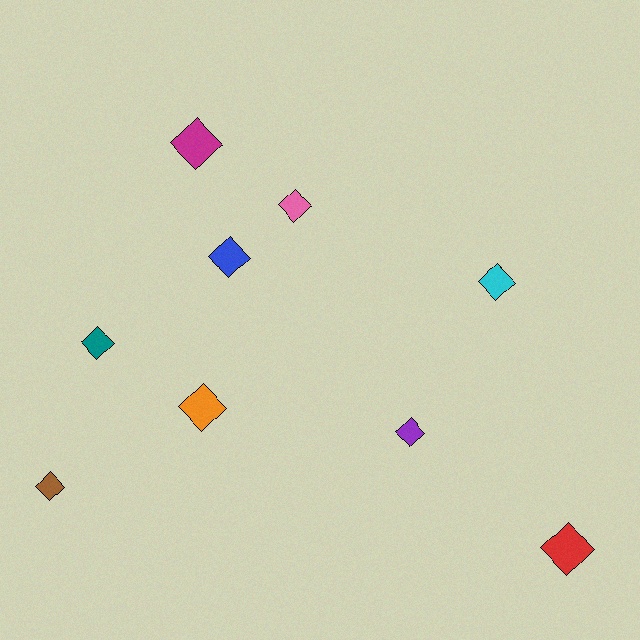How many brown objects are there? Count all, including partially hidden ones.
There is 1 brown object.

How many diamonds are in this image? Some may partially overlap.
There are 9 diamonds.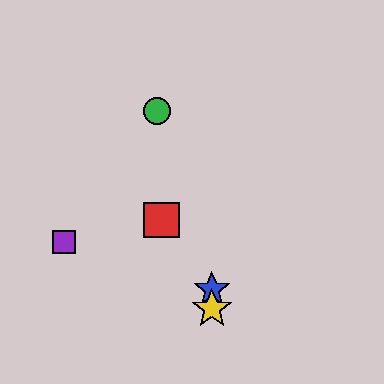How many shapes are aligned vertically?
2 shapes (the blue star, the yellow star) are aligned vertically.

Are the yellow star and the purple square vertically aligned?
No, the yellow star is at x≈212 and the purple square is at x≈64.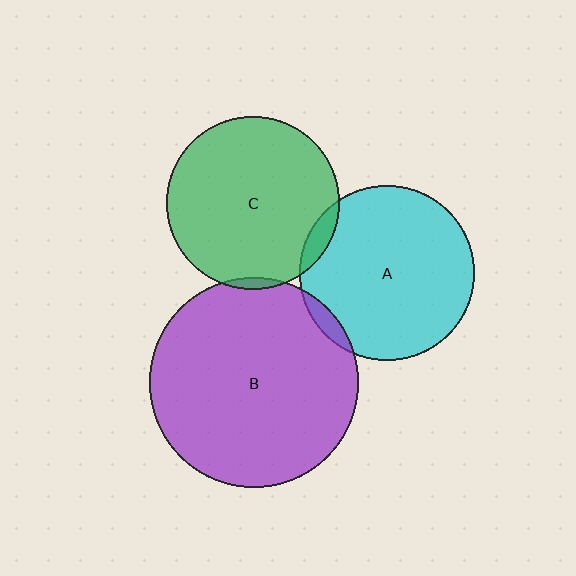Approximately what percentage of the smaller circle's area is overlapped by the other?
Approximately 5%.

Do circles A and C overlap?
Yes.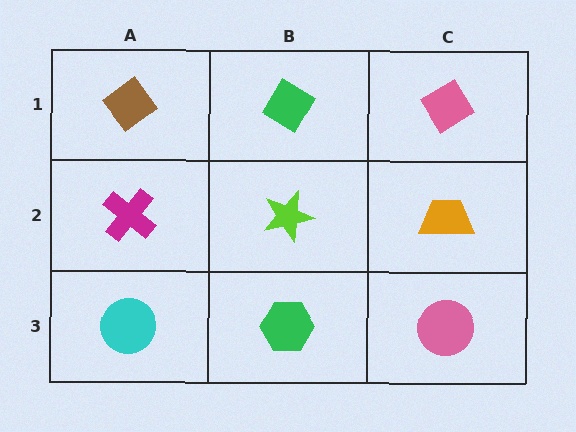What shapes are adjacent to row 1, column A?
A magenta cross (row 2, column A), a green diamond (row 1, column B).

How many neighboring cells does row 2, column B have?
4.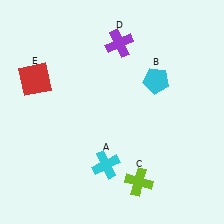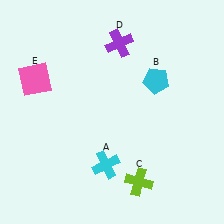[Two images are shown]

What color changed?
The square (E) changed from red in Image 1 to pink in Image 2.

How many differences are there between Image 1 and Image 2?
There is 1 difference between the two images.